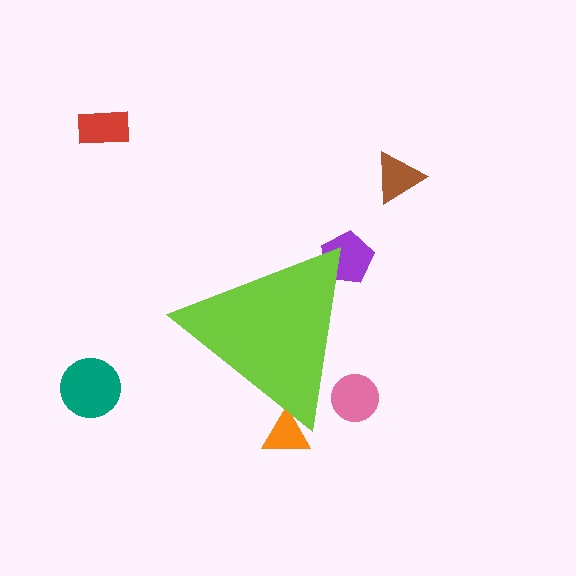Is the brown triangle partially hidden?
No, the brown triangle is fully visible.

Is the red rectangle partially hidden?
No, the red rectangle is fully visible.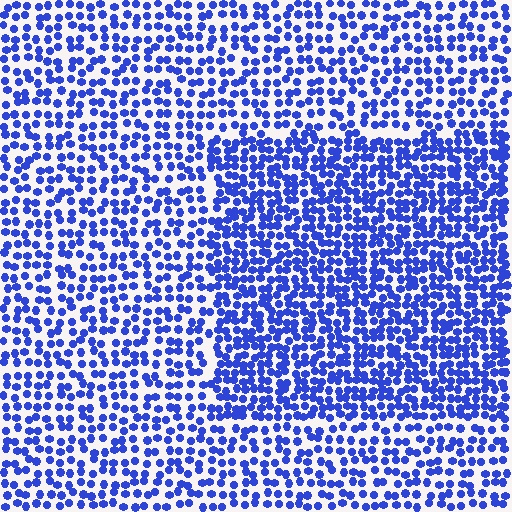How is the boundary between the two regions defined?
The boundary is defined by a change in element density (approximately 1.6x ratio). All elements are the same color, size, and shape.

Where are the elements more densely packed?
The elements are more densely packed inside the rectangle boundary.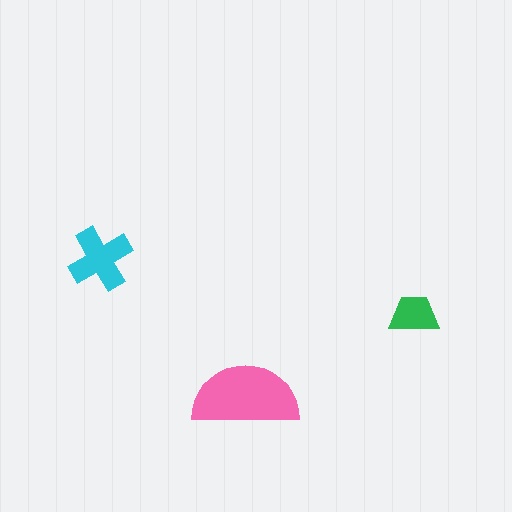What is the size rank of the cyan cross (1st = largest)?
2nd.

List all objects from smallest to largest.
The green trapezoid, the cyan cross, the pink semicircle.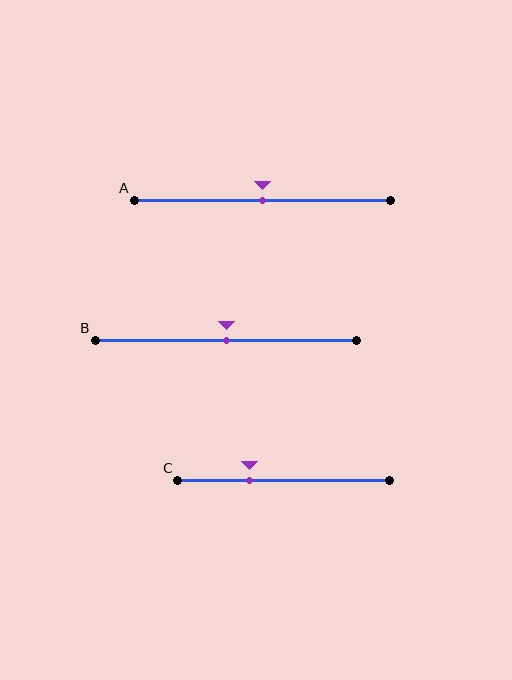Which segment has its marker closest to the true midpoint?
Segment A has its marker closest to the true midpoint.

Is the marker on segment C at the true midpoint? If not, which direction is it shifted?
No, the marker on segment C is shifted to the left by about 16% of the segment length.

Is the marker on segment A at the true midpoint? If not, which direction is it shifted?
Yes, the marker on segment A is at the true midpoint.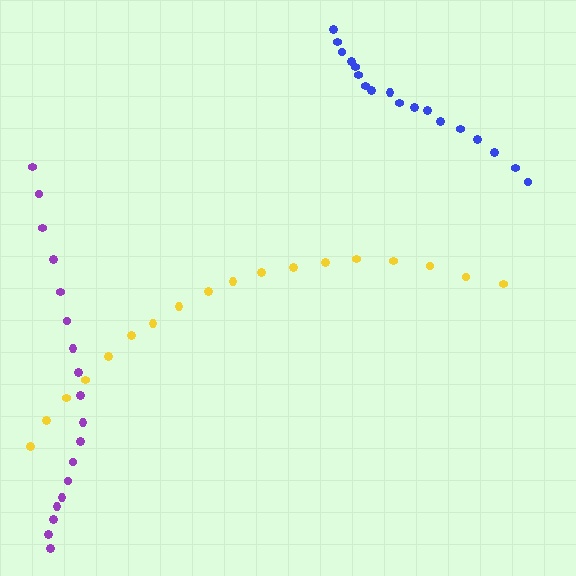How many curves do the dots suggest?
There are 3 distinct paths.